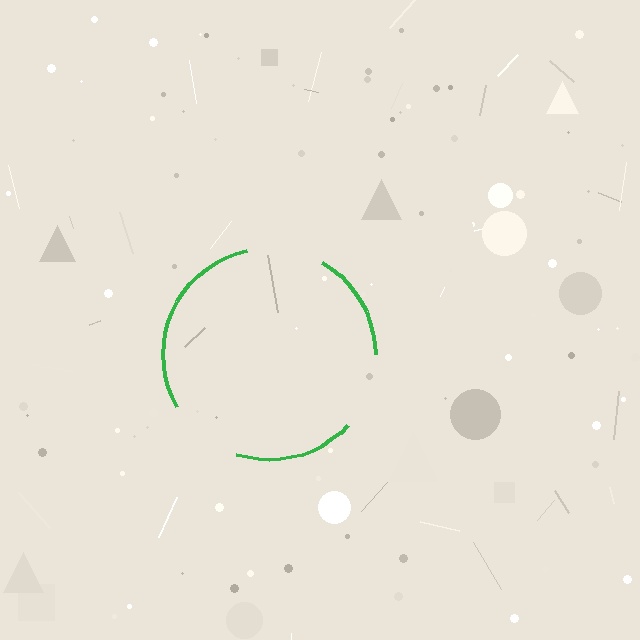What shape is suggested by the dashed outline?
The dashed outline suggests a circle.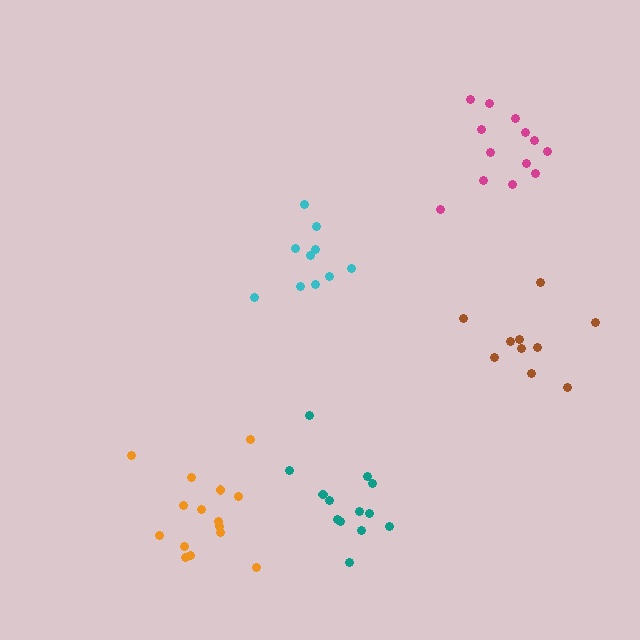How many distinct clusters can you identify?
There are 5 distinct clusters.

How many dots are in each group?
Group 1: 15 dots, Group 2: 10 dots, Group 3: 13 dots, Group 4: 10 dots, Group 5: 13 dots (61 total).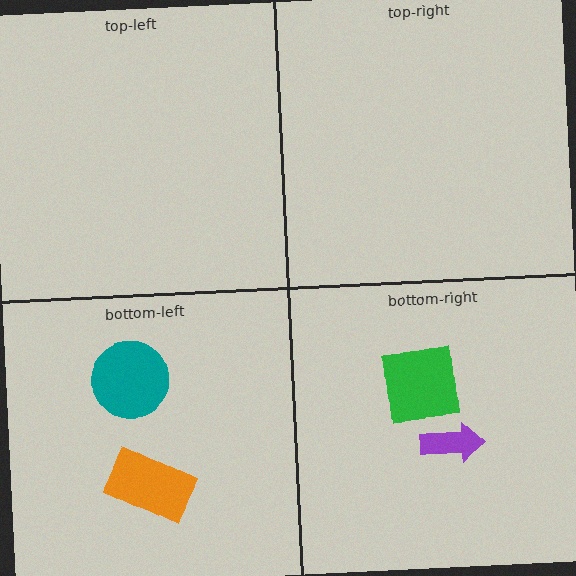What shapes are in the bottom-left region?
The teal circle, the orange rectangle.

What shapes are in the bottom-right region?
The green square, the purple arrow.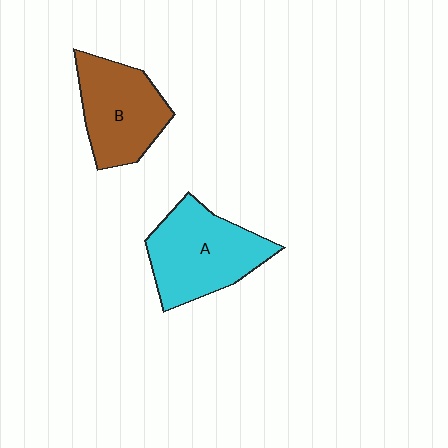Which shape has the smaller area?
Shape B (brown).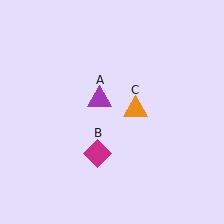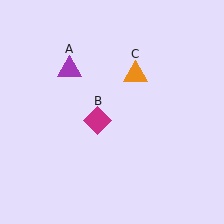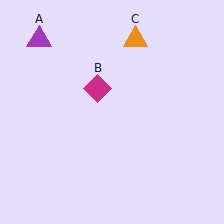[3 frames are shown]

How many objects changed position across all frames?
3 objects changed position: purple triangle (object A), magenta diamond (object B), orange triangle (object C).